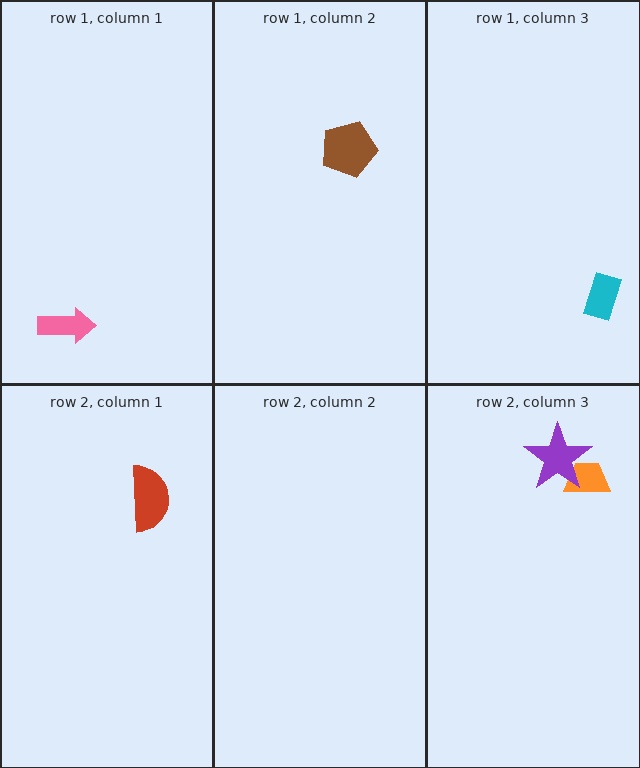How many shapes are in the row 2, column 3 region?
2.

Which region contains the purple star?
The row 2, column 3 region.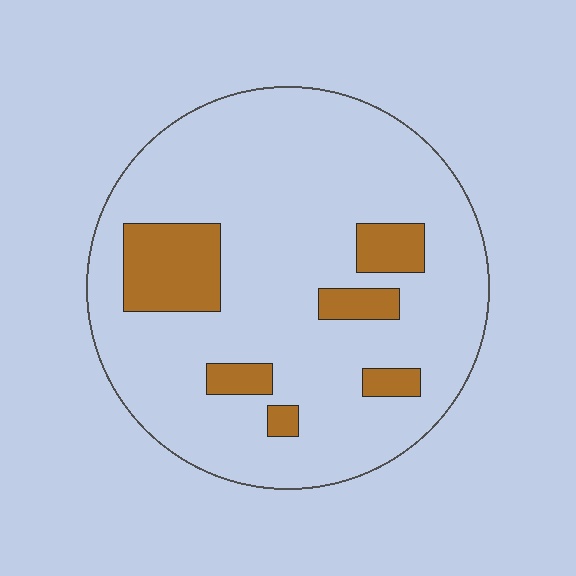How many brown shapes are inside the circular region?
6.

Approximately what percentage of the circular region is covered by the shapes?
Approximately 15%.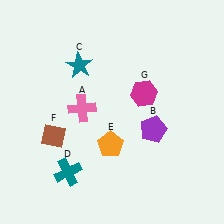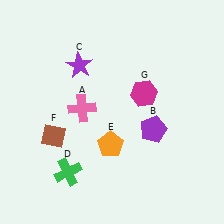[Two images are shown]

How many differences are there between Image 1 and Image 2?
There are 2 differences between the two images.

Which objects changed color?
C changed from teal to purple. D changed from teal to green.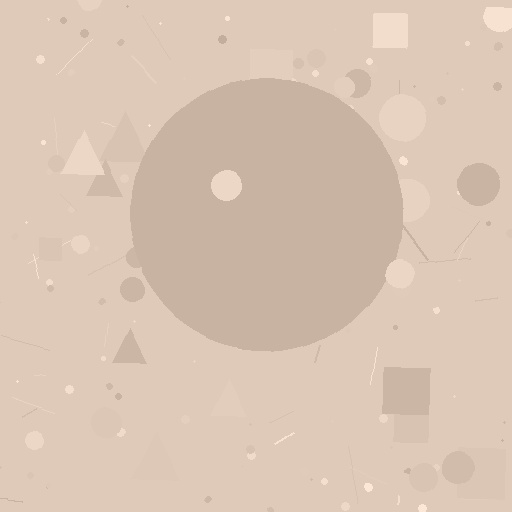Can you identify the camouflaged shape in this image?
The camouflaged shape is a circle.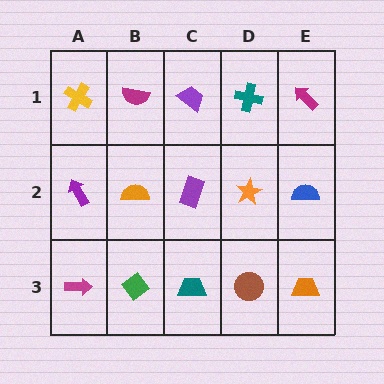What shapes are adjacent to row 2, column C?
A purple trapezoid (row 1, column C), a teal trapezoid (row 3, column C), an orange semicircle (row 2, column B), an orange star (row 2, column D).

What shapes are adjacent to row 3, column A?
A purple arrow (row 2, column A), a green diamond (row 3, column B).